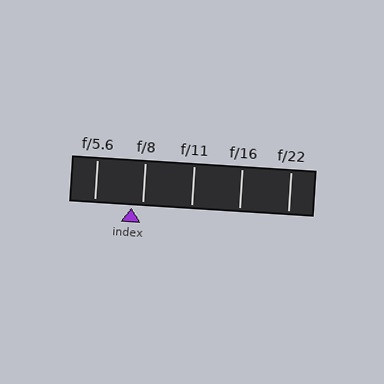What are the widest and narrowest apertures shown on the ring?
The widest aperture shown is f/5.6 and the narrowest is f/22.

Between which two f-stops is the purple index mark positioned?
The index mark is between f/5.6 and f/8.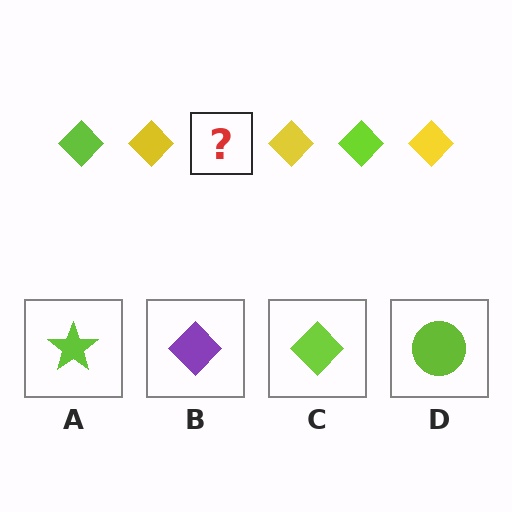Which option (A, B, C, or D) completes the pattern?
C.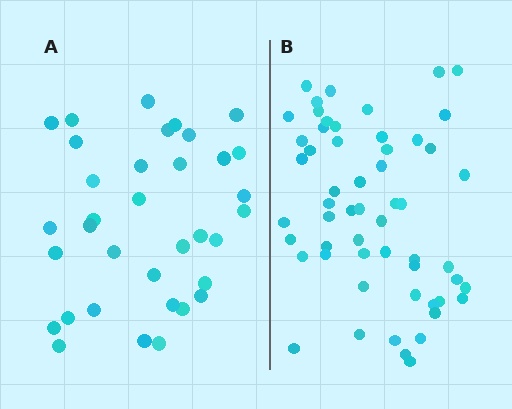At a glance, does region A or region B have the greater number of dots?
Region B (the right region) has more dots.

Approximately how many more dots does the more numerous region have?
Region B has approximately 20 more dots than region A.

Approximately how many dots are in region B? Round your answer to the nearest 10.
About 60 dots. (The exact count is 56, which rounds to 60.)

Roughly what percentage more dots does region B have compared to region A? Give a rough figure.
About 60% more.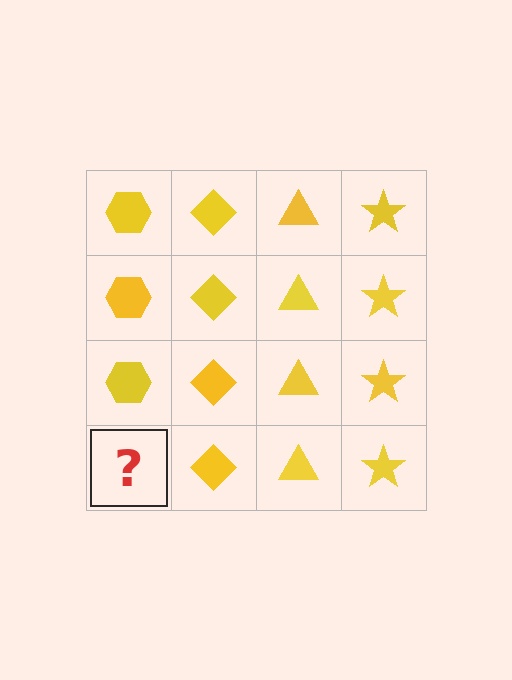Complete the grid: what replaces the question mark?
The question mark should be replaced with a yellow hexagon.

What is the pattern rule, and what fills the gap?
The rule is that each column has a consistent shape. The gap should be filled with a yellow hexagon.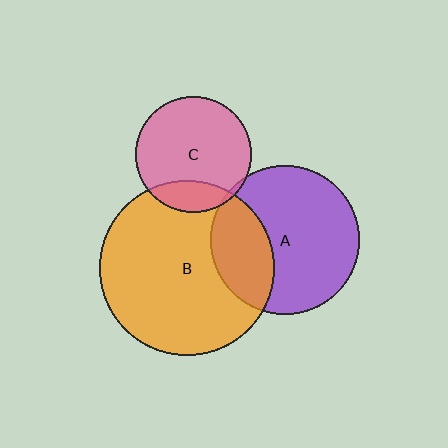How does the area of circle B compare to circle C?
Approximately 2.3 times.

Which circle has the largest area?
Circle B (orange).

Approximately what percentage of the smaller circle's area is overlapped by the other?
Approximately 20%.